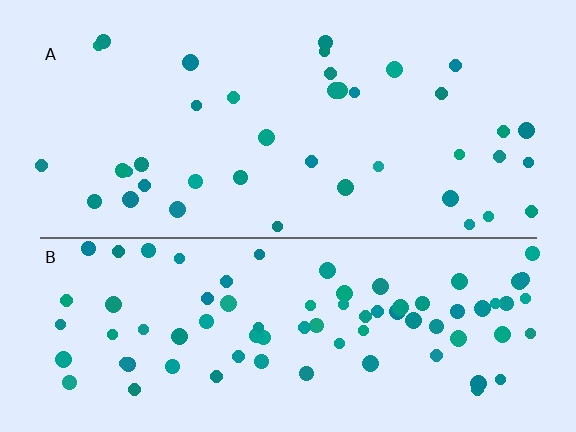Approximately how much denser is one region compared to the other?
Approximately 2.1× — region B over region A.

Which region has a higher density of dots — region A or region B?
B (the bottom).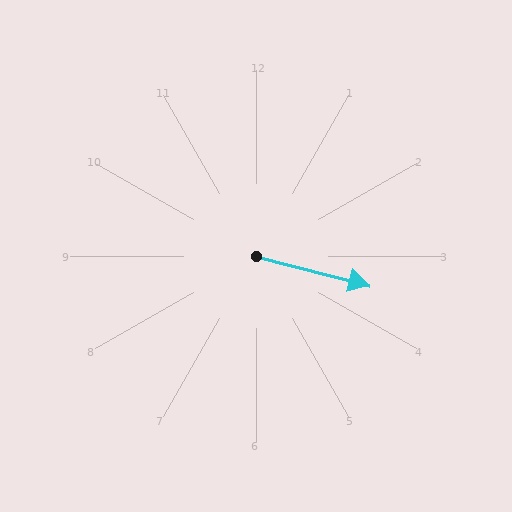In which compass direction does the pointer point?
East.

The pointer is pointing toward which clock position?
Roughly 3 o'clock.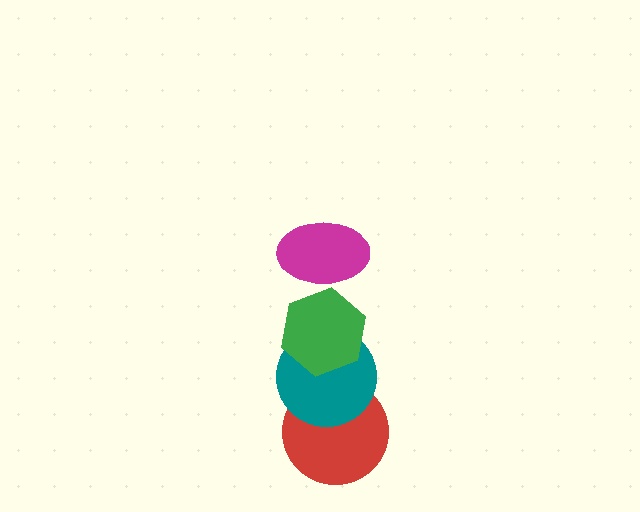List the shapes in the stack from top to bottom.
From top to bottom: the magenta ellipse, the green hexagon, the teal circle, the red circle.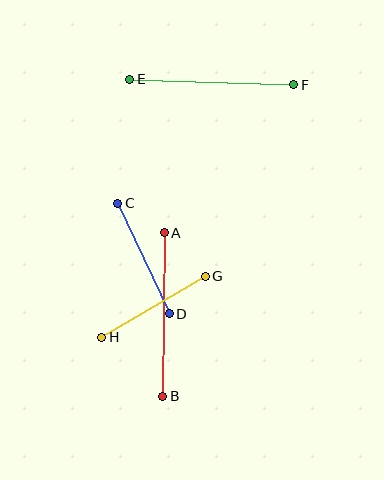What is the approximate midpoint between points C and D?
The midpoint is at approximately (143, 259) pixels.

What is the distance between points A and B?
The distance is approximately 164 pixels.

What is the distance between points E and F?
The distance is approximately 164 pixels.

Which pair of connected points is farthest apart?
Points E and F are farthest apart.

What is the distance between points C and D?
The distance is approximately 122 pixels.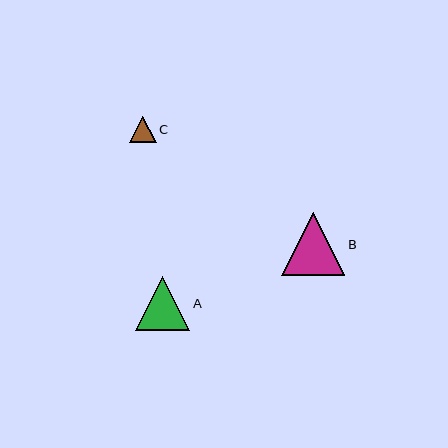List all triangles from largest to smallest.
From largest to smallest: B, A, C.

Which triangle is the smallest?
Triangle C is the smallest with a size of approximately 27 pixels.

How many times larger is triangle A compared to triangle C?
Triangle A is approximately 2.1 times the size of triangle C.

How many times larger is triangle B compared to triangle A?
Triangle B is approximately 1.2 times the size of triangle A.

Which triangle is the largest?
Triangle B is the largest with a size of approximately 63 pixels.